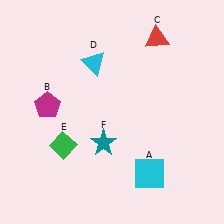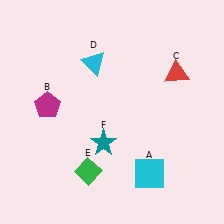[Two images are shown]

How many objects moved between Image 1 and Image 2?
2 objects moved between the two images.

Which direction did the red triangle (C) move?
The red triangle (C) moved down.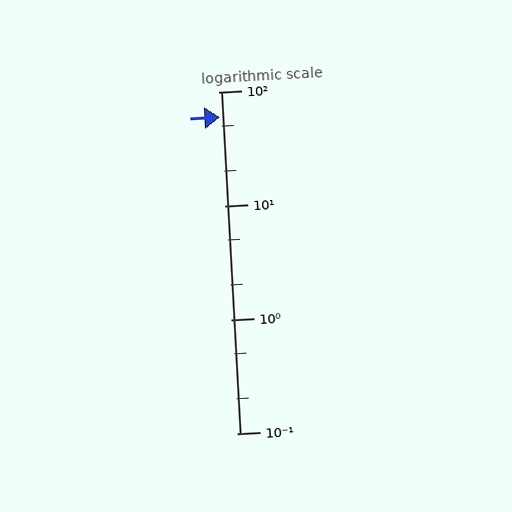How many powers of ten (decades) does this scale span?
The scale spans 3 decades, from 0.1 to 100.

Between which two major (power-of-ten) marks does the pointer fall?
The pointer is between 10 and 100.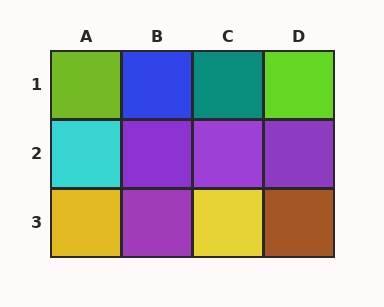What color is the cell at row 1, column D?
Lime.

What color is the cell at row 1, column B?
Blue.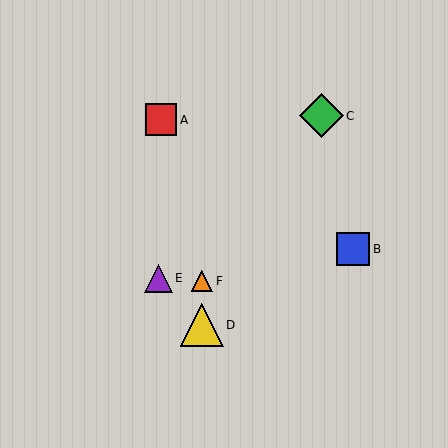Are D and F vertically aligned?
Yes, both are at x≈202.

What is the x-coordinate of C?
Object C is at x≈321.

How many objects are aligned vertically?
2 objects (D, F) are aligned vertically.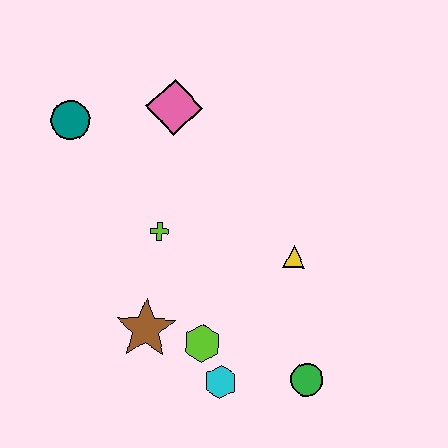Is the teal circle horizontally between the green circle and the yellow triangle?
No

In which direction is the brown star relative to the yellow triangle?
The brown star is to the left of the yellow triangle.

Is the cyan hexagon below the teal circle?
Yes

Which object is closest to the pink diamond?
The teal circle is closest to the pink diamond.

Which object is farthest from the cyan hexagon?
The teal circle is farthest from the cyan hexagon.